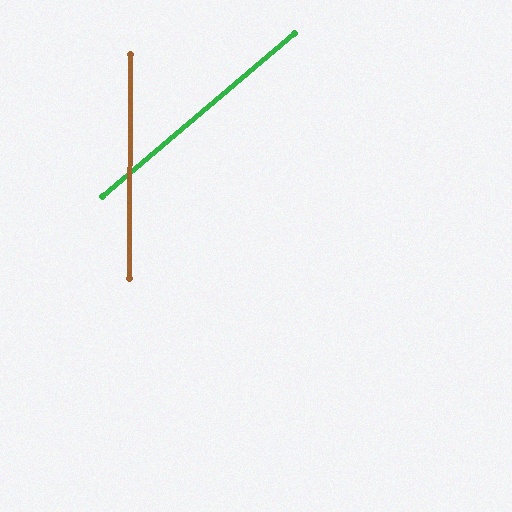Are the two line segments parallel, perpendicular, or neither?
Neither parallel nor perpendicular — they differ by about 49°.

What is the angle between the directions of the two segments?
Approximately 49 degrees.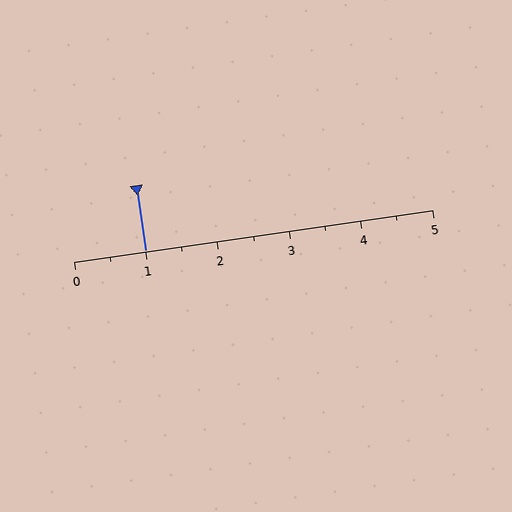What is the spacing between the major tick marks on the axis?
The major ticks are spaced 1 apart.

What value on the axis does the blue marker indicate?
The marker indicates approximately 1.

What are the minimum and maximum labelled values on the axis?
The axis runs from 0 to 5.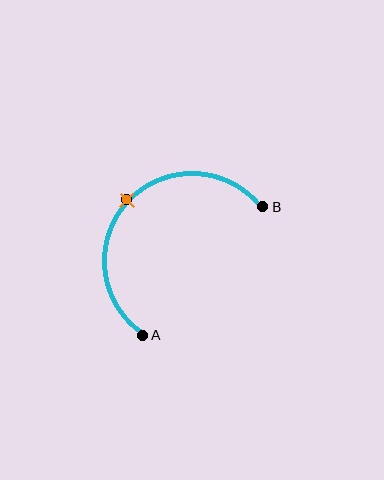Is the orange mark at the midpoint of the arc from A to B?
Yes. The orange mark lies on the arc at equal arc-length from both A and B — it is the arc midpoint.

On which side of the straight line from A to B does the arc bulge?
The arc bulges above and to the left of the straight line connecting A and B.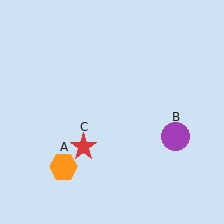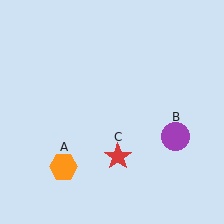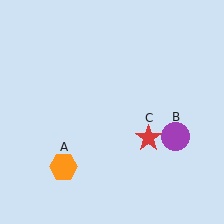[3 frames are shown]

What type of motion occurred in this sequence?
The red star (object C) rotated counterclockwise around the center of the scene.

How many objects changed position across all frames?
1 object changed position: red star (object C).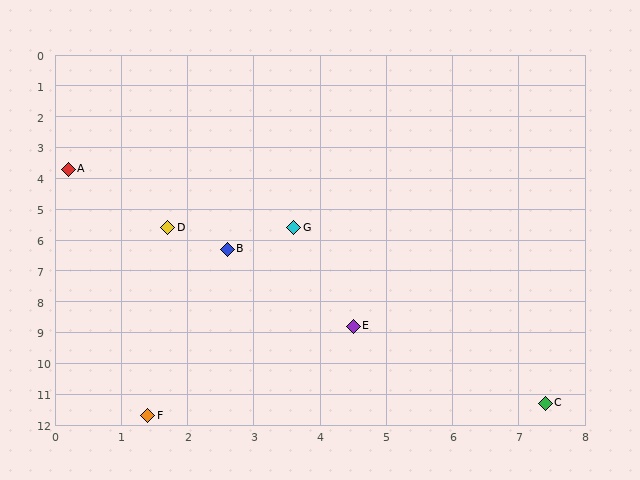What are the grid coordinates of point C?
Point C is at approximately (7.4, 11.3).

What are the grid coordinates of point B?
Point B is at approximately (2.6, 6.3).